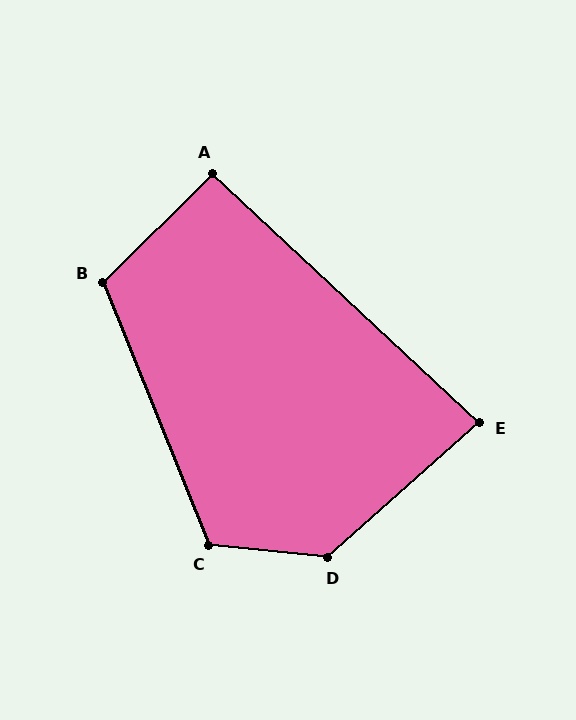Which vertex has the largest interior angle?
D, at approximately 132 degrees.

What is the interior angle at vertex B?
Approximately 113 degrees (obtuse).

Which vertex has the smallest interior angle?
E, at approximately 85 degrees.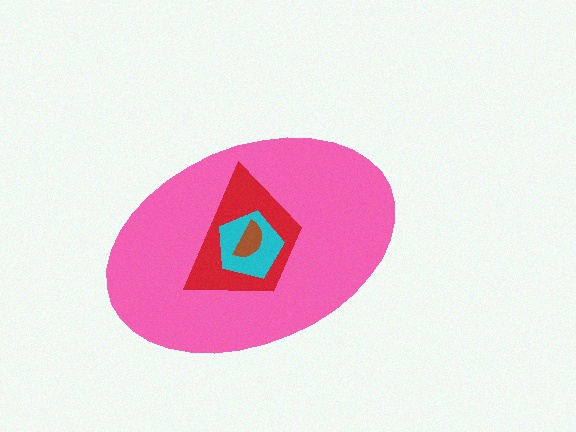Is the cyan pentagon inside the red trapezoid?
Yes.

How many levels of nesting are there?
4.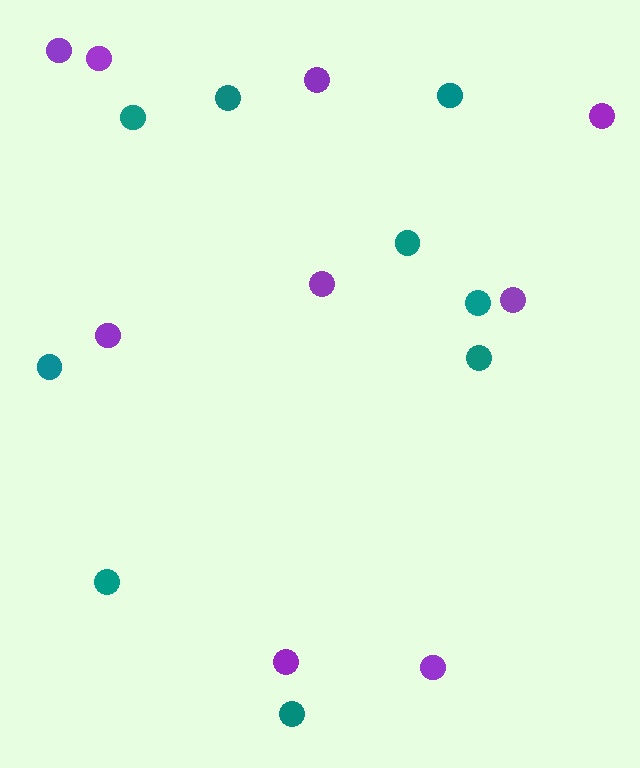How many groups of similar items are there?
There are 2 groups: one group of teal circles (9) and one group of purple circles (9).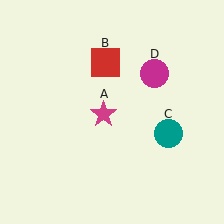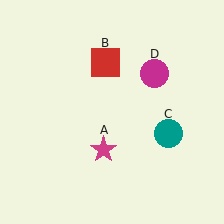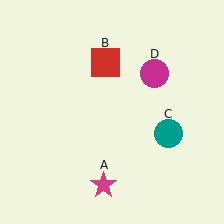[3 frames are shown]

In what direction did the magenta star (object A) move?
The magenta star (object A) moved down.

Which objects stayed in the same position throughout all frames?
Red square (object B) and teal circle (object C) and magenta circle (object D) remained stationary.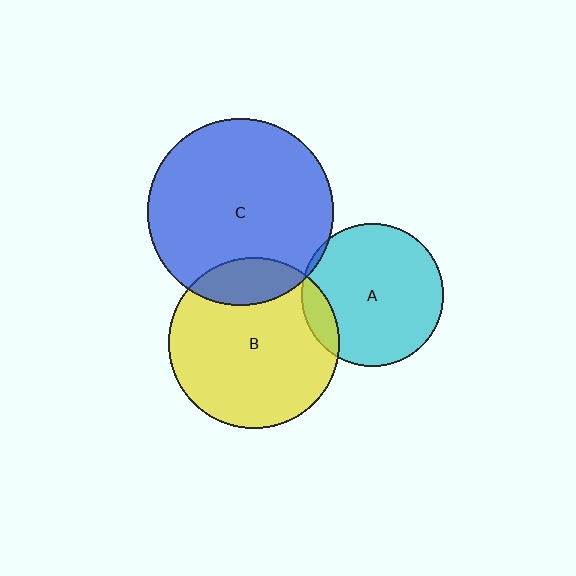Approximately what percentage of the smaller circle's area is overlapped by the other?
Approximately 15%.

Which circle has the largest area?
Circle C (blue).